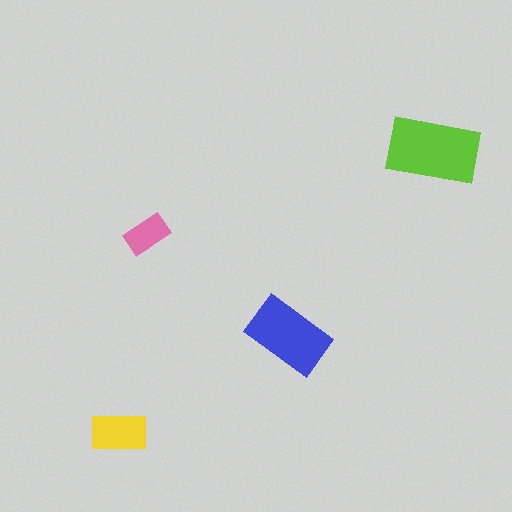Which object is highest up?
The lime rectangle is topmost.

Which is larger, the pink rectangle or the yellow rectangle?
The yellow one.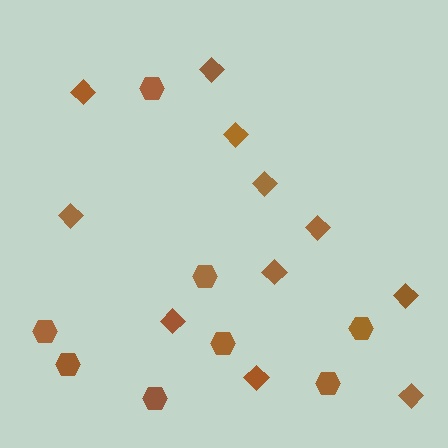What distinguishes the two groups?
There are 2 groups: one group of diamonds (11) and one group of hexagons (8).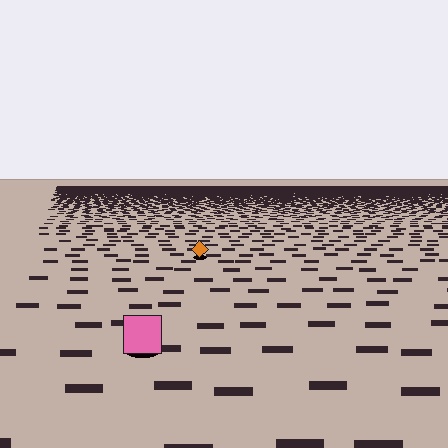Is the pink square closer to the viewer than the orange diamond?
Yes. The pink square is closer — you can tell from the texture gradient: the ground texture is coarser near it.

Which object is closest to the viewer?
The pink square is closest. The texture marks near it are larger and more spread out.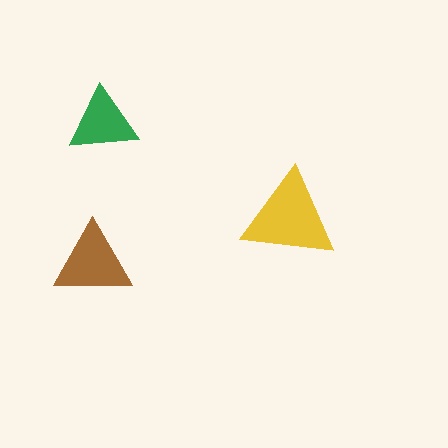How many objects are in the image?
There are 3 objects in the image.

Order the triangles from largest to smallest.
the yellow one, the brown one, the green one.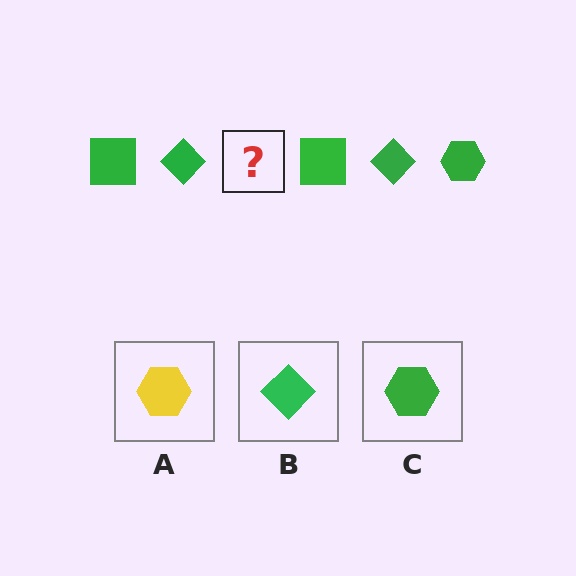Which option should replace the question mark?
Option C.